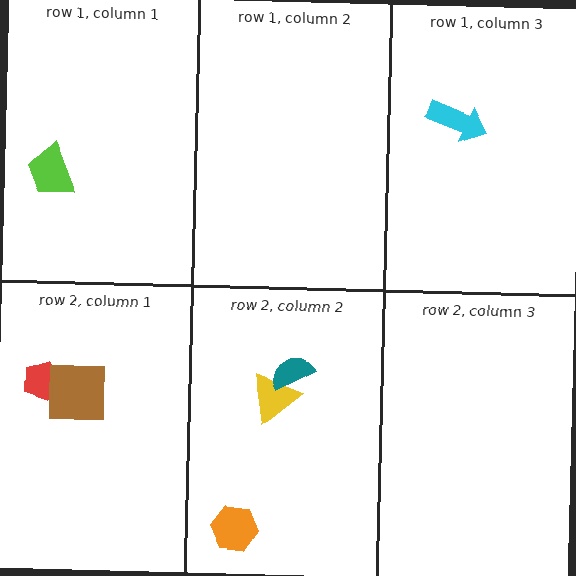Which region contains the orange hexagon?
The row 2, column 2 region.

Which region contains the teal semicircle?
The row 2, column 2 region.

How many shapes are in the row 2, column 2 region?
3.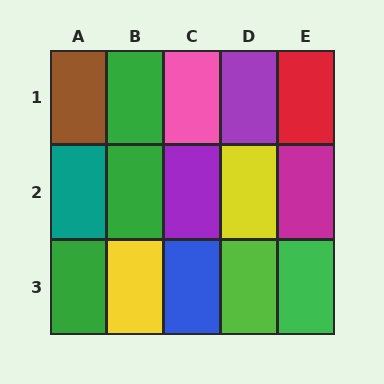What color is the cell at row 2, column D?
Yellow.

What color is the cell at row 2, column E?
Magenta.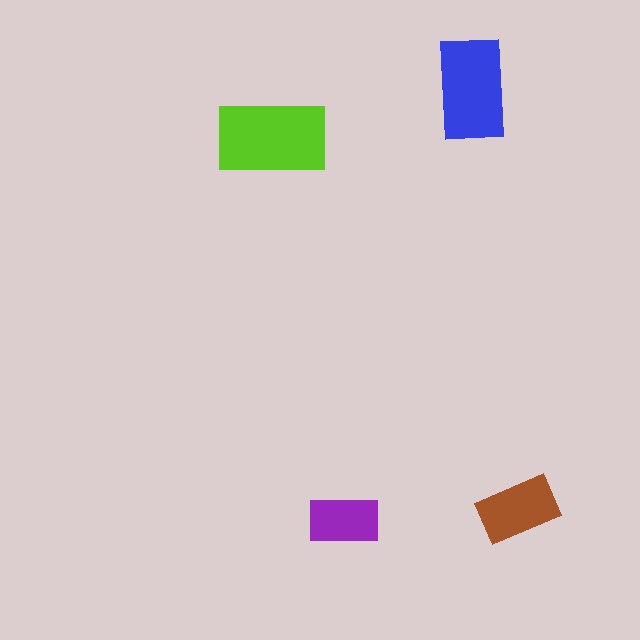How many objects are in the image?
There are 4 objects in the image.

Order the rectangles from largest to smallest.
the lime one, the blue one, the brown one, the purple one.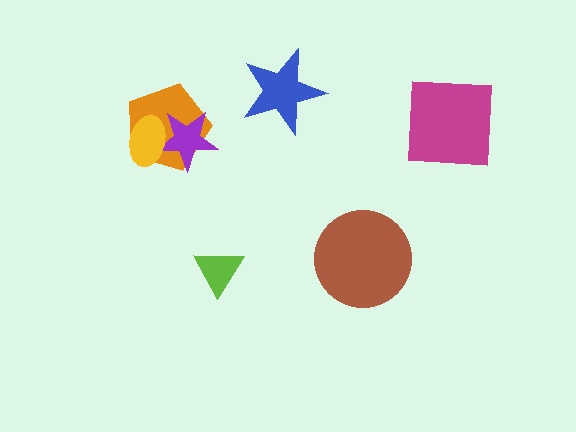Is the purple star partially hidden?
Yes, it is partially covered by another shape.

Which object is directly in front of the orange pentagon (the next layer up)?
The purple star is directly in front of the orange pentagon.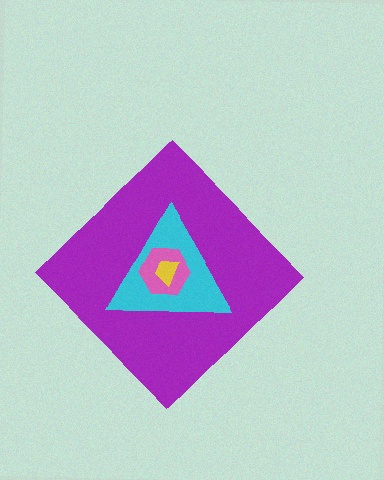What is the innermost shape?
The yellow trapezoid.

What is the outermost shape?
The purple diamond.